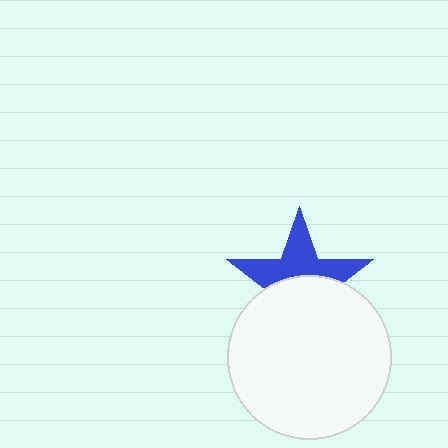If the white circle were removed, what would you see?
You would see the complete blue star.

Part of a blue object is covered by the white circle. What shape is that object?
It is a star.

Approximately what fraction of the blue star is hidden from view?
Roughly 51% of the blue star is hidden behind the white circle.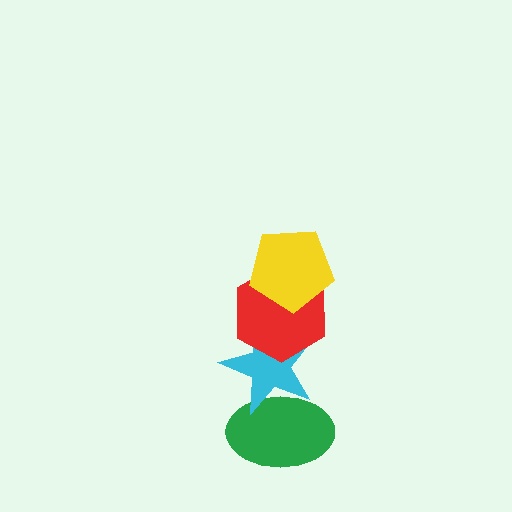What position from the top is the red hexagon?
The red hexagon is 2nd from the top.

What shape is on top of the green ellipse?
The cyan star is on top of the green ellipse.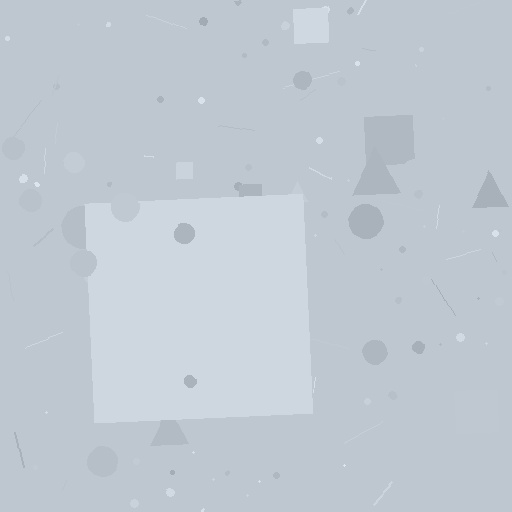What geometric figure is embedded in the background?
A square is embedded in the background.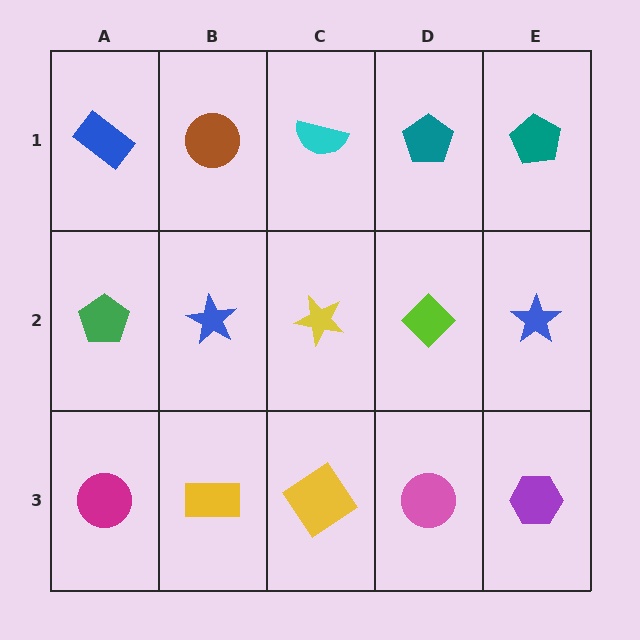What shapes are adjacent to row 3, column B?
A blue star (row 2, column B), a magenta circle (row 3, column A), a yellow diamond (row 3, column C).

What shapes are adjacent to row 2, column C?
A cyan semicircle (row 1, column C), a yellow diamond (row 3, column C), a blue star (row 2, column B), a lime diamond (row 2, column D).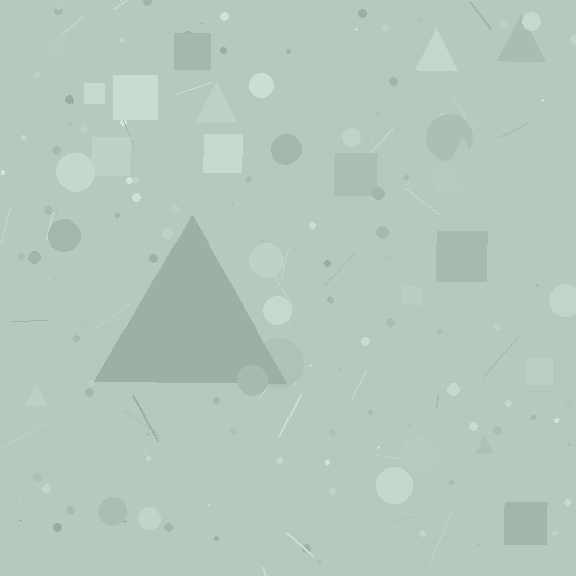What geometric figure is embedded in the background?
A triangle is embedded in the background.